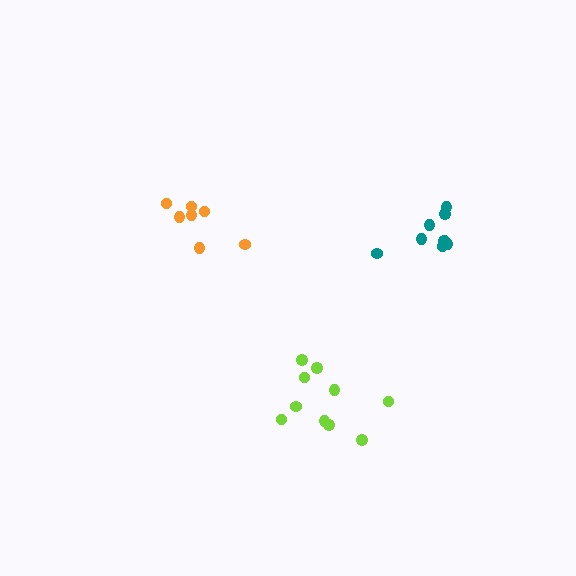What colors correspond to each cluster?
The clusters are colored: orange, teal, lime.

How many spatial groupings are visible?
There are 3 spatial groupings.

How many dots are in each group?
Group 1: 7 dots, Group 2: 9 dots, Group 3: 10 dots (26 total).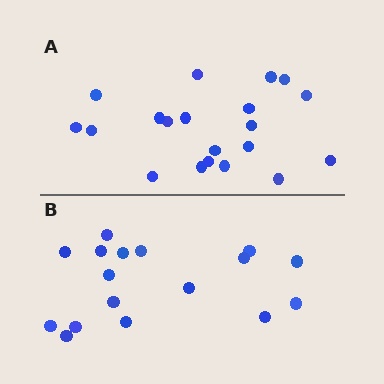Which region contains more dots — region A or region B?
Region A (the top region) has more dots.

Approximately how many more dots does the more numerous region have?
Region A has just a few more — roughly 2 or 3 more dots than region B.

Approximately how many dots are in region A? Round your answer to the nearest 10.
About 20 dots.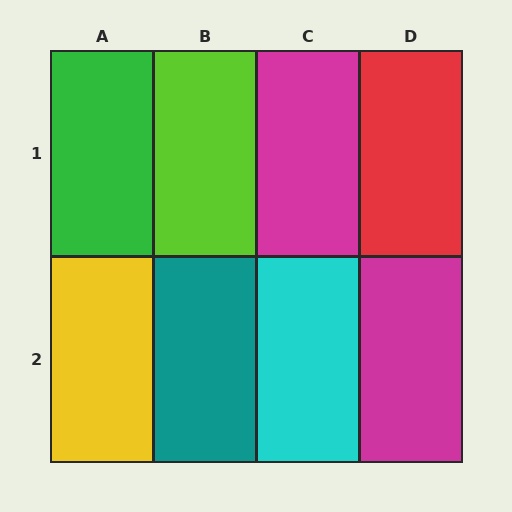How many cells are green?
1 cell is green.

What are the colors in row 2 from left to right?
Yellow, teal, cyan, magenta.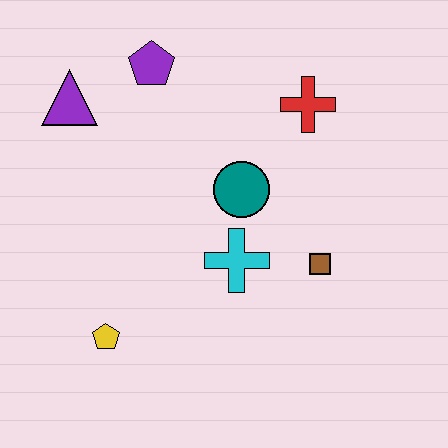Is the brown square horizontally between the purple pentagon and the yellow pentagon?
No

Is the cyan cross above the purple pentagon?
No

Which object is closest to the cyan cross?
The teal circle is closest to the cyan cross.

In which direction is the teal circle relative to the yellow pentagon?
The teal circle is above the yellow pentagon.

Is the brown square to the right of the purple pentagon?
Yes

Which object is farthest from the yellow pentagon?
The red cross is farthest from the yellow pentagon.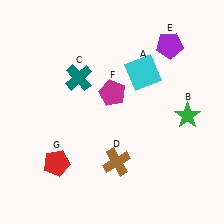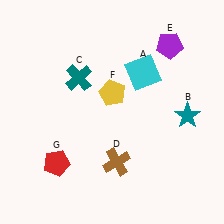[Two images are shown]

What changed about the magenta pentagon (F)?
In Image 1, F is magenta. In Image 2, it changed to yellow.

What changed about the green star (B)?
In Image 1, B is green. In Image 2, it changed to teal.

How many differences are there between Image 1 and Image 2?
There are 2 differences between the two images.